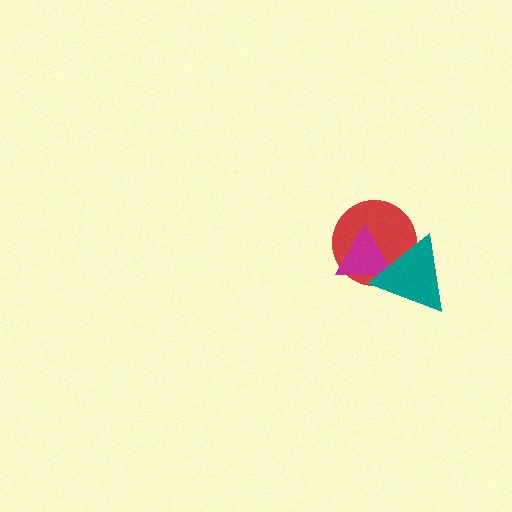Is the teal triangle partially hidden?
No, no other shape covers it.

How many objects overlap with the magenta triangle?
2 objects overlap with the magenta triangle.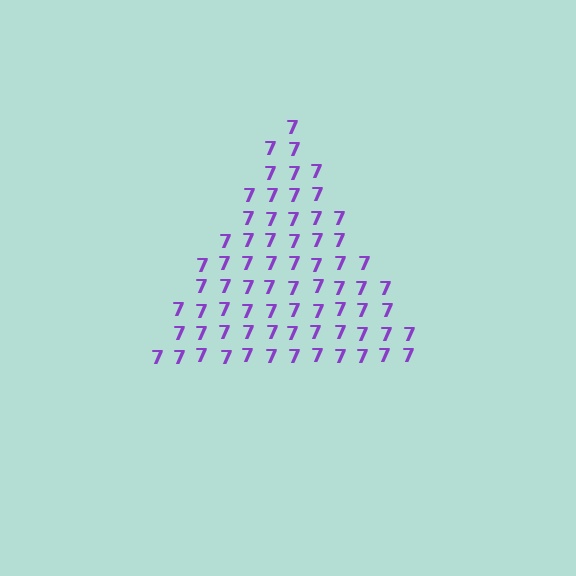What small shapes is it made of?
It is made of small digit 7's.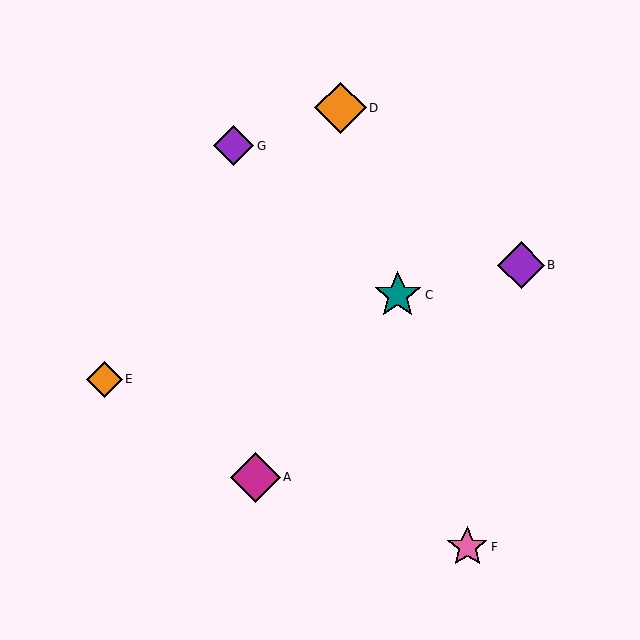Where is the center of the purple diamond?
The center of the purple diamond is at (521, 265).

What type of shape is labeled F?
Shape F is a pink star.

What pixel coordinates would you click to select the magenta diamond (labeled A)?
Click at (255, 477) to select the magenta diamond A.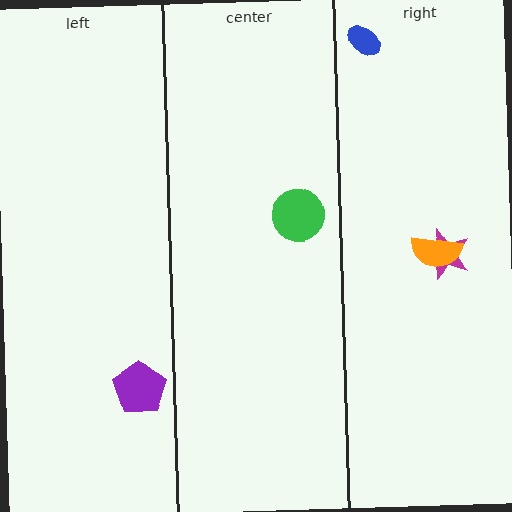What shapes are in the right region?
The blue ellipse, the magenta star, the orange semicircle.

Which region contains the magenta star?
The right region.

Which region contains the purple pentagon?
The left region.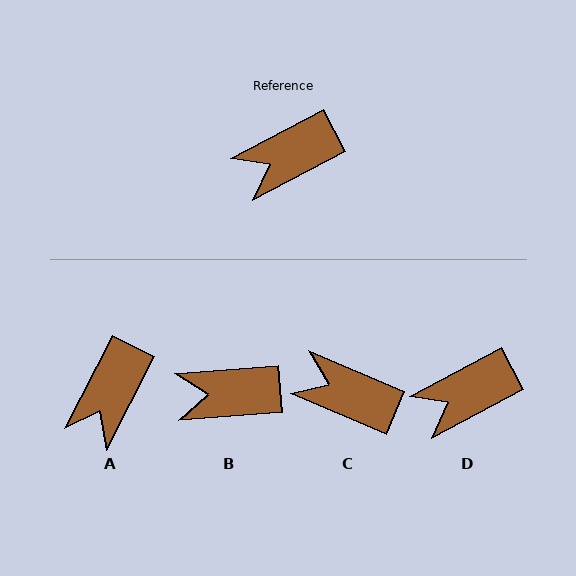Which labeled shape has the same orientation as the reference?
D.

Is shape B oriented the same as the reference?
No, it is off by about 23 degrees.